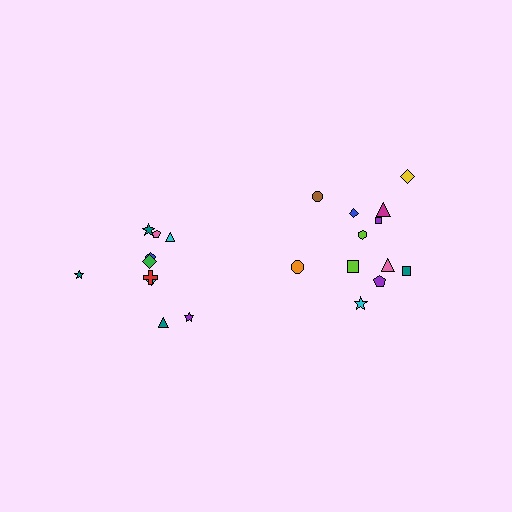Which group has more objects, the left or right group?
The right group.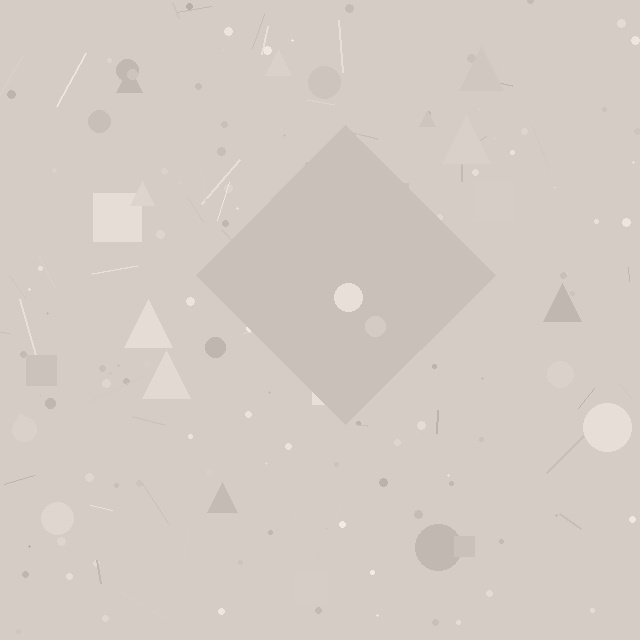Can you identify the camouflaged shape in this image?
The camouflaged shape is a diamond.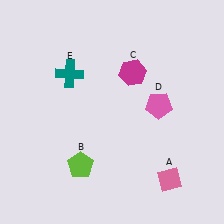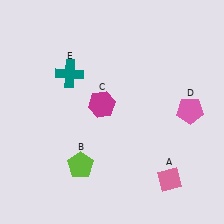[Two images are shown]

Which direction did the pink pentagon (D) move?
The pink pentagon (D) moved right.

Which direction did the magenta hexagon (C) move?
The magenta hexagon (C) moved down.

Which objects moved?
The objects that moved are: the magenta hexagon (C), the pink pentagon (D).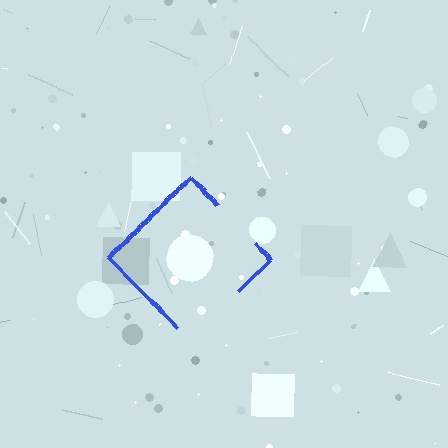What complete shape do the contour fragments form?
The contour fragments form a diamond.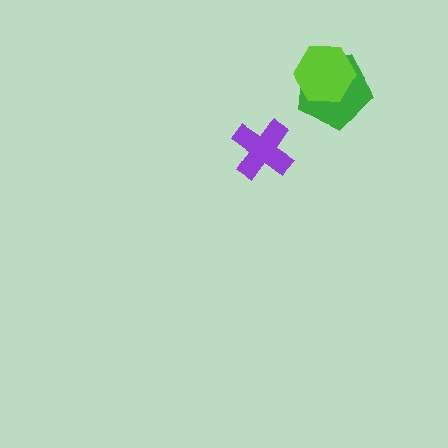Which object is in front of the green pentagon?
The lime hexagon is in front of the green pentagon.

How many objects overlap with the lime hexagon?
1 object overlaps with the lime hexagon.